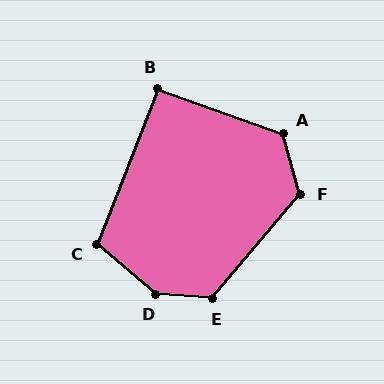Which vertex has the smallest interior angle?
B, at approximately 92 degrees.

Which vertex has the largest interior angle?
D, at approximately 144 degrees.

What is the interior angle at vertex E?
Approximately 126 degrees (obtuse).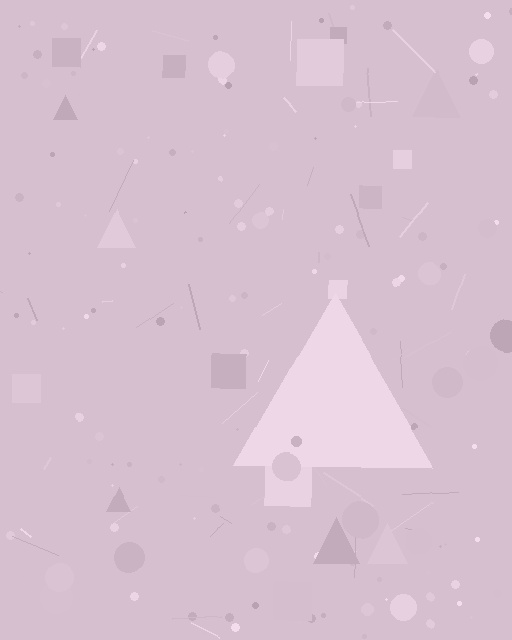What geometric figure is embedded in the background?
A triangle is embedded in the background.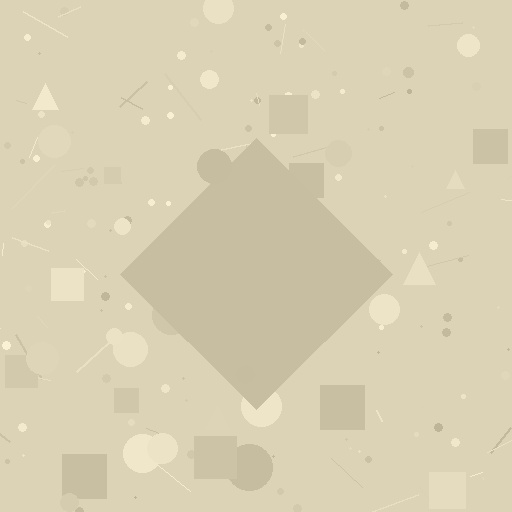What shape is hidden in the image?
A diamond is hidden in the image.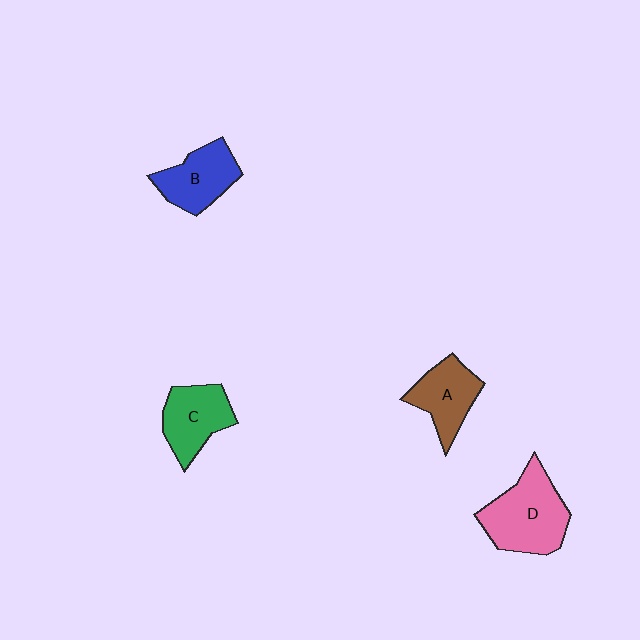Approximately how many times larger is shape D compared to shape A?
Approximately 1.5 times.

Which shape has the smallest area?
Shape A (brown).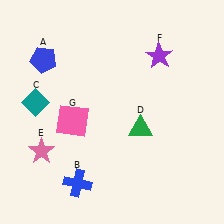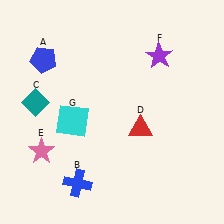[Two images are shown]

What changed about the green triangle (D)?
In Image 1, D is green. In Image 2, it changed to red.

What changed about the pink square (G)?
In Image 1, G is pink. In Image 2, it changed to cyan.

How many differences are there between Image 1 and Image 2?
There are 2 differences between the two images.